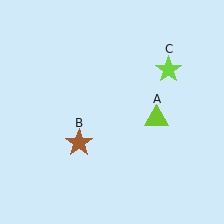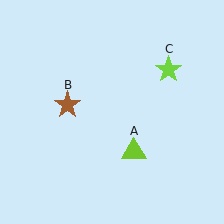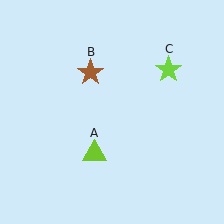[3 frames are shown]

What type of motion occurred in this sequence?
The lime triangle (object A), brown star (object B) rotated clockwise around the center of the scene.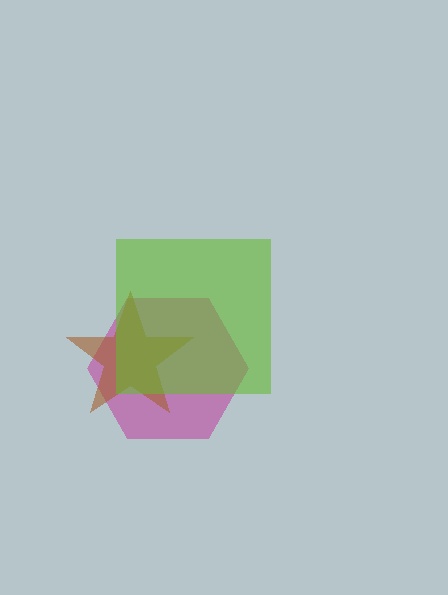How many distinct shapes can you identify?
There are 3 distinct shapes: a magenta hexagon, a brown star, a lime square.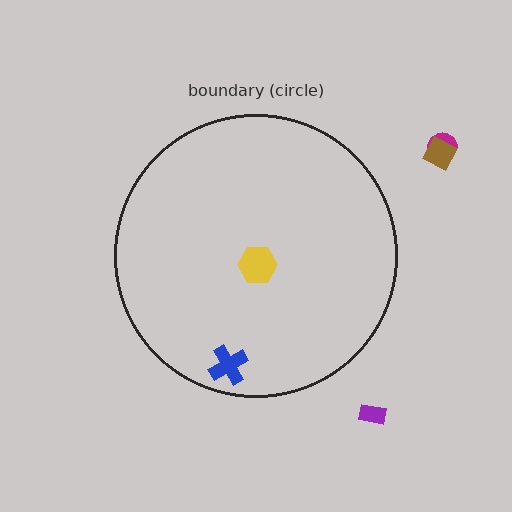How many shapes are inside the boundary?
2 inside, 3 outside.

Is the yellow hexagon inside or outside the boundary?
Inside.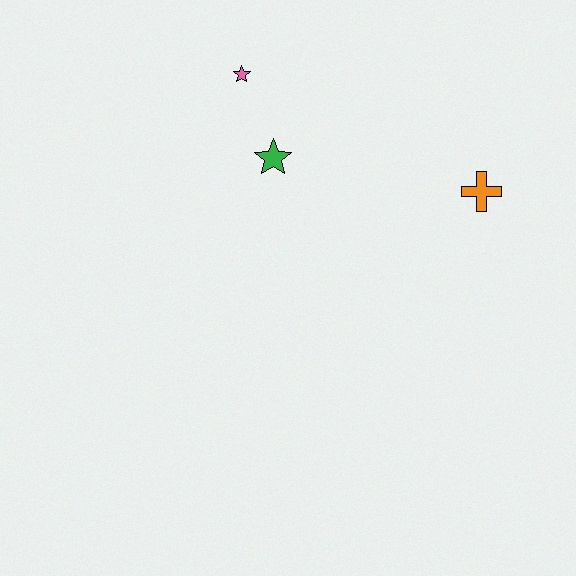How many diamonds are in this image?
There are no diamonds.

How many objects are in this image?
There are 3 objects.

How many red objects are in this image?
There are no red objects.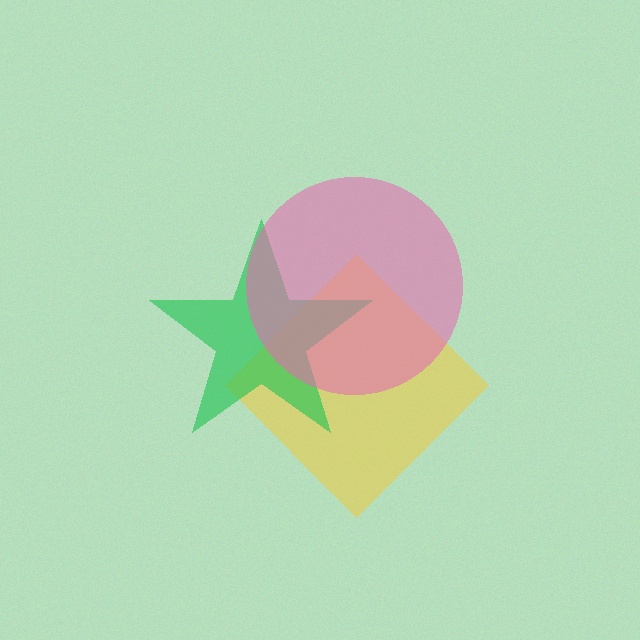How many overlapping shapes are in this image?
There are 3 overlapping shapes in the image.